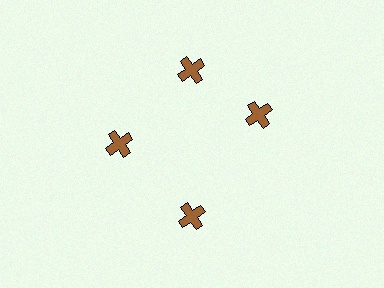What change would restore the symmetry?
The symmetry would be restored by rotating it back into even spacing with its neighbors so that all 4 crosses sit at equal angles and equal distance from the center.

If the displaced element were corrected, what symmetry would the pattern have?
It would have 4-fold rotational symmetry — the pattern would map onto itself every 90 degrees.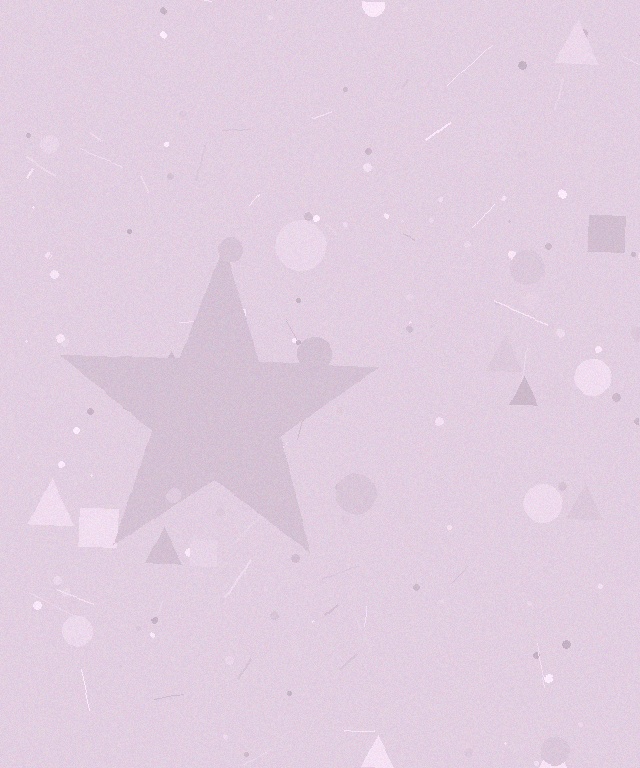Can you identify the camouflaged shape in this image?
The camouflaged shape is a star.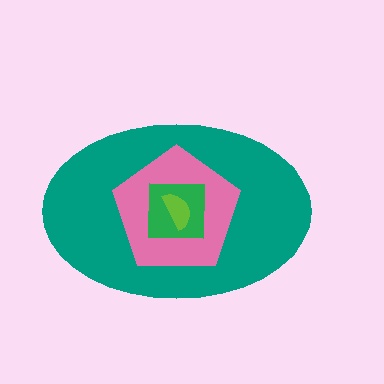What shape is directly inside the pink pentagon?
The green square.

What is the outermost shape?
The teal ellipse.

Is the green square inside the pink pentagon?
Yes.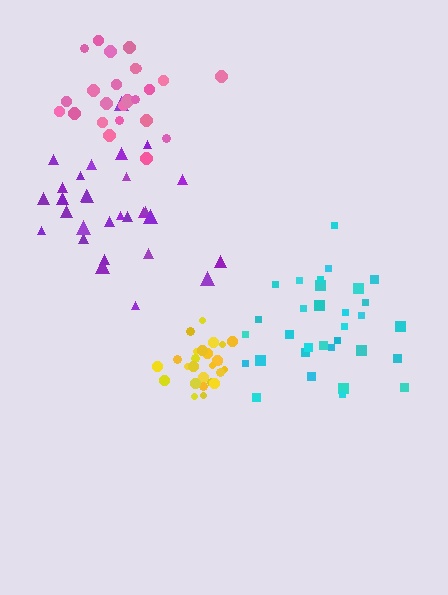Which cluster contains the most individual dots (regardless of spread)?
Cyan (32).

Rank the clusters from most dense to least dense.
yellow, pink, cyan, purple.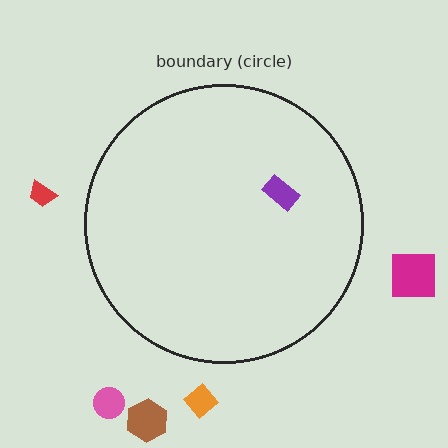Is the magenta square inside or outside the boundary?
Outside.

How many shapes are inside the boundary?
1 inside, 5 outside.